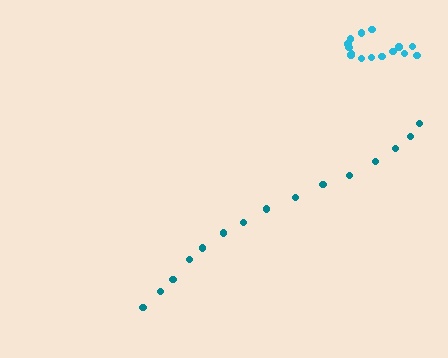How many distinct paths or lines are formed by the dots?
There are 2 distinct paths.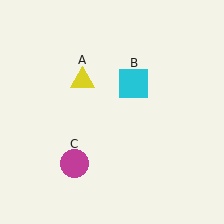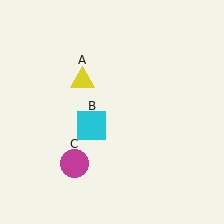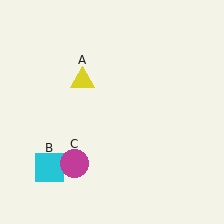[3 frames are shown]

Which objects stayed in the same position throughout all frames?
Yellow triangle (object A) and magenta circle (object C) remained stationary.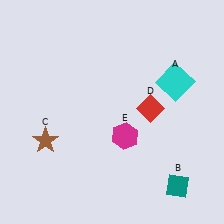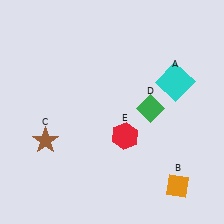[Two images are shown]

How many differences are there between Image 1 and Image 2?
There are 3 differences between the two images.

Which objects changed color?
B changed from teal to orange. D changed from red to green. E changed from magenta to red.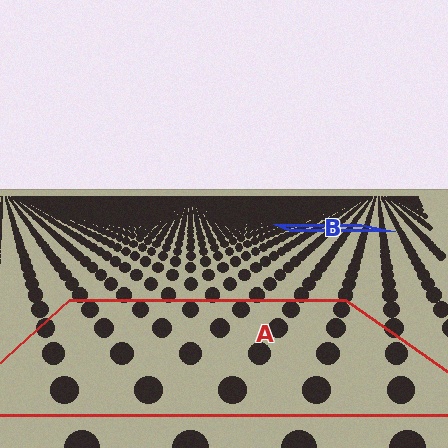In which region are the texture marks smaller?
The texture marks are smaller in region B, because it is farther away.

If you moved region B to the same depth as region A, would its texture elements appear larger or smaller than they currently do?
They would appear larger. At a closer depth, the same texture elements are projected at a bigger on-screen size.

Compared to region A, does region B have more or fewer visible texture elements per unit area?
Region B has more texture elements per unit area — they are packed more densely because it is farther away.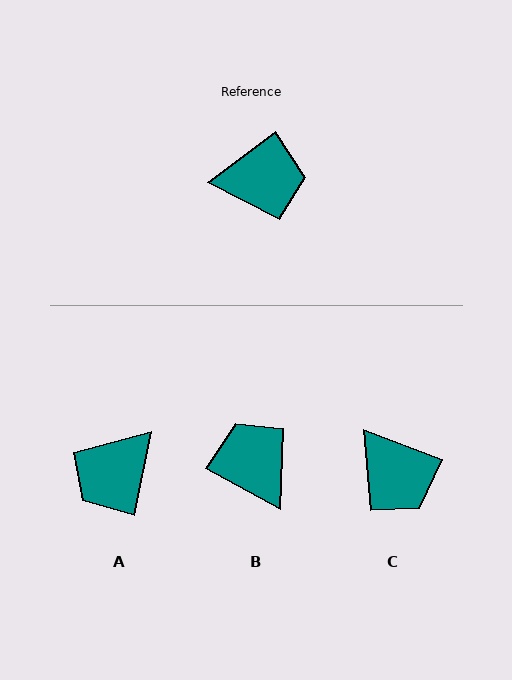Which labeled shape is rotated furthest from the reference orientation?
A, about 138 degrees away.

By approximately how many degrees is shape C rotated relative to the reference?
Approximately 57 degrees clockwise.